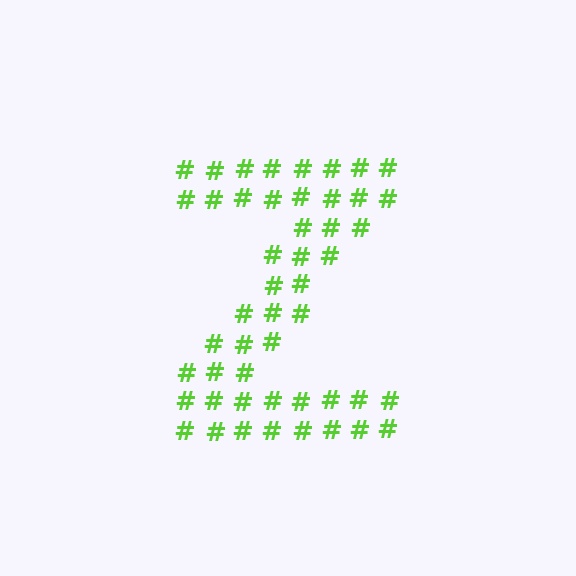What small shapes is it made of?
It is made of small hash symbols.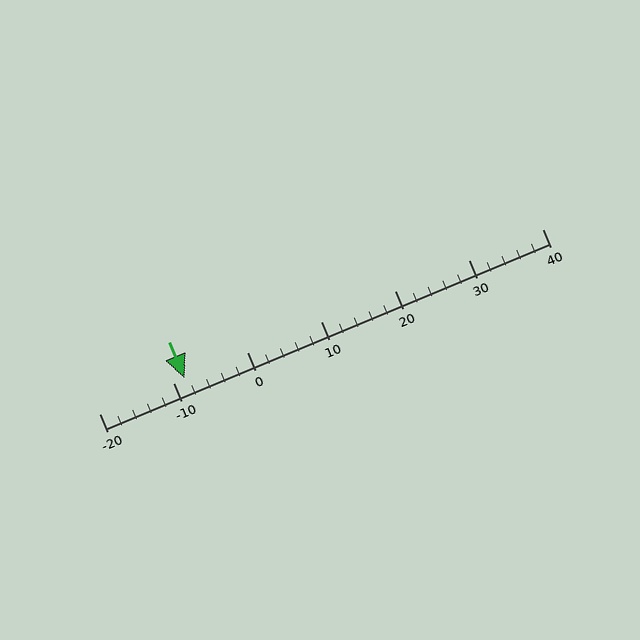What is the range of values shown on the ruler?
The ruler shows values from -20 to 40.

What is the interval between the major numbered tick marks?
The major tick marks are spaced 10 units apart.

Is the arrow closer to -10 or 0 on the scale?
The arrow is closer to -10.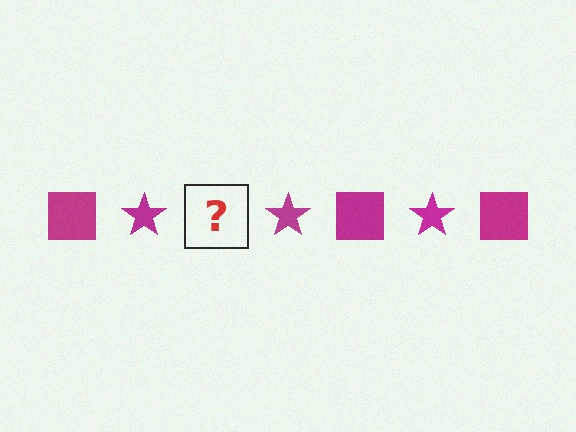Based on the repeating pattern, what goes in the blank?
The blank should be a magenta square.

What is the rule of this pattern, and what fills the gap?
The rule is that the pattern cycles through square, star shapes in magenta. The gap should be filled with a magenta square.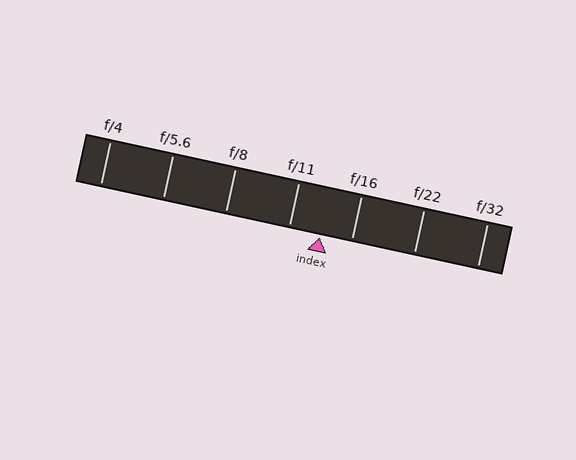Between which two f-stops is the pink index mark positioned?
The index mark is between f/11 and f/16.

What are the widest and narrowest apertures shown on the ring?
The widest aperture shown is f/4 and the narrowest is f/32.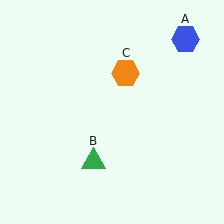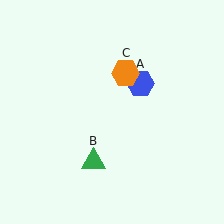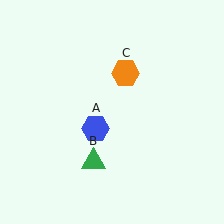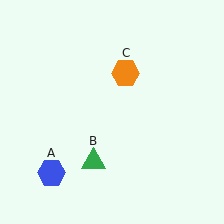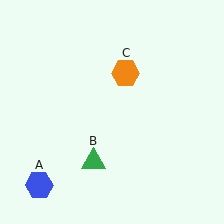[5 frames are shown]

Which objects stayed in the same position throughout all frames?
Green triangle (object B) and orange hexagon (object C) remained stationary.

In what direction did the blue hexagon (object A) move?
The blue hexagon (object A) moved down and to the left.